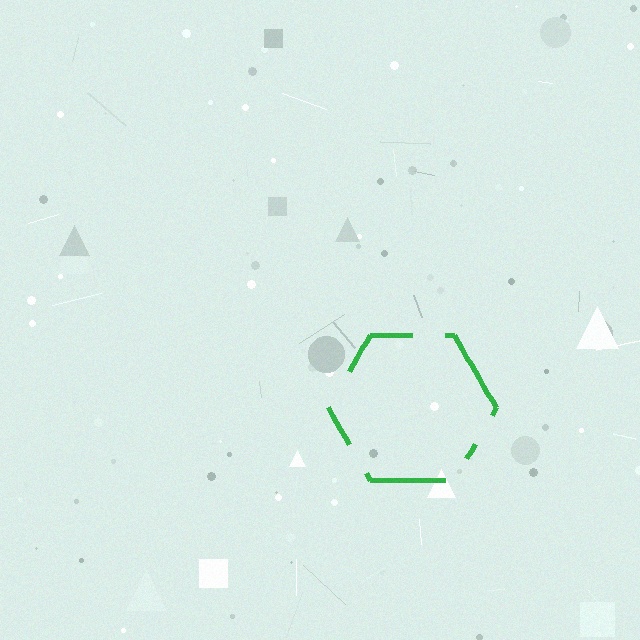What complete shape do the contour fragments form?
The contour fragments form a hexagon.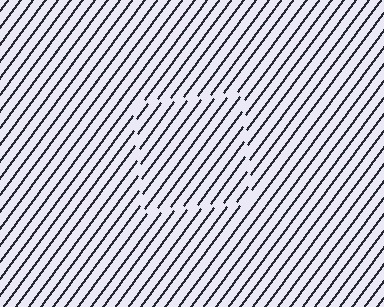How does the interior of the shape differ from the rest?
The interior of the shape contains the same grating, shifted by half a period — the contour is defined by the phase discontinuity where line-ends from the inner and outer gratings abut.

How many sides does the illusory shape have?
4 sides — the line-ends trace a square.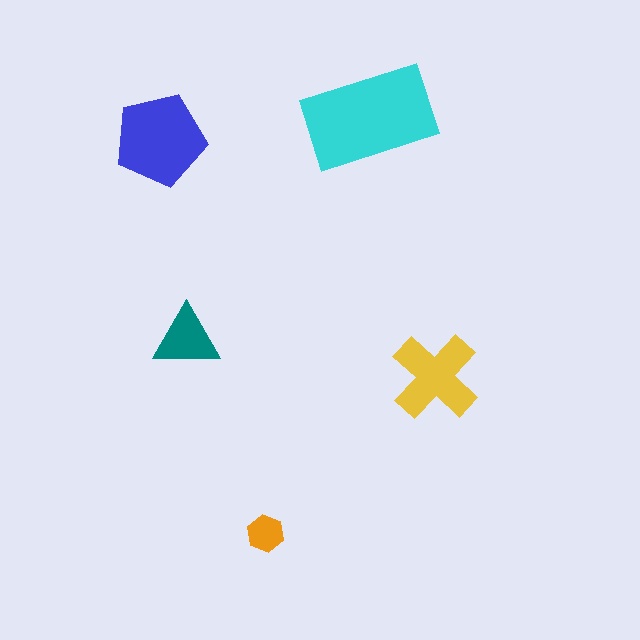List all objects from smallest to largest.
The orange hexagon, the teal triangle, the yellow cross, the blue pentagon, the cyan rectangle.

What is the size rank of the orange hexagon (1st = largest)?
5th.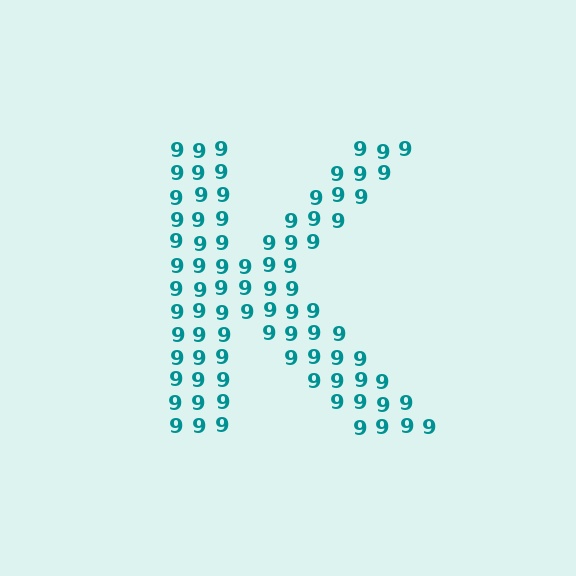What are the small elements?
The small elements are digit 9's.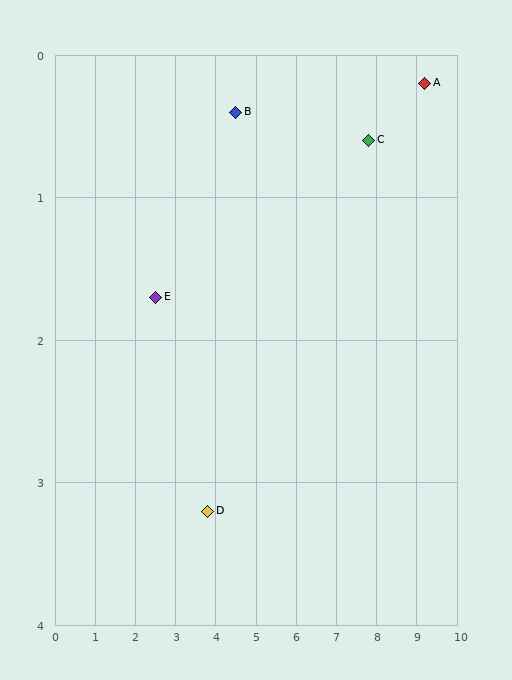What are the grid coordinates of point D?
Point D is at approximately (3.8, 3.2).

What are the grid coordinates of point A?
Point A is at approximately (9.2, 0.2).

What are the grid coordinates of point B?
Point B is at approximately (4.5, 0.4).